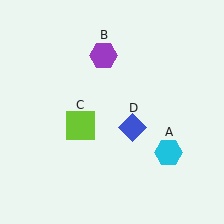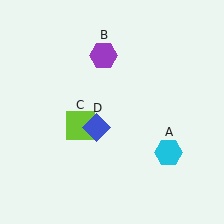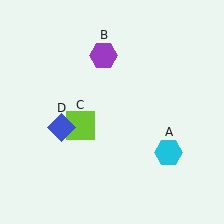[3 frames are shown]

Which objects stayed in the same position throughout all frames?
Cyan hexagon (object A) and purple hexagon (object B) and lime square (object C) remained stationary.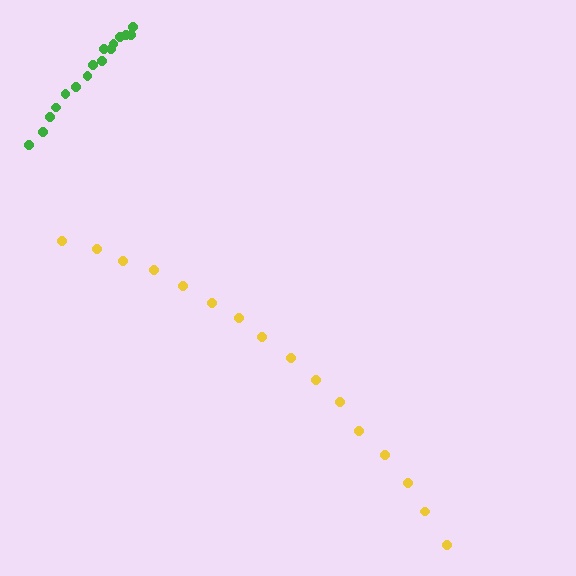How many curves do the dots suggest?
There are 2 distinct paths.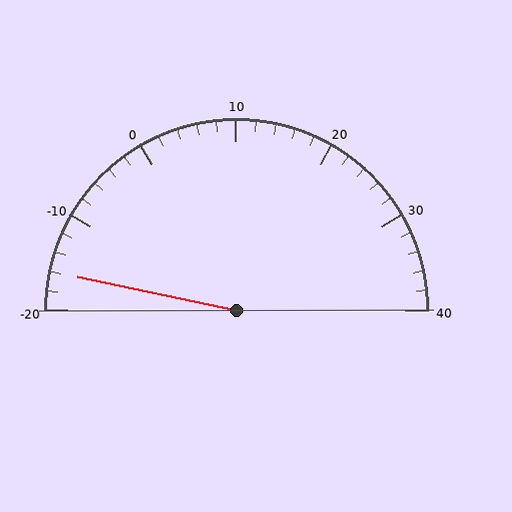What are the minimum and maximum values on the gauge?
The gauge ranges from -20 to 40.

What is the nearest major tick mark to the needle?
The nearest major tick mark is -20.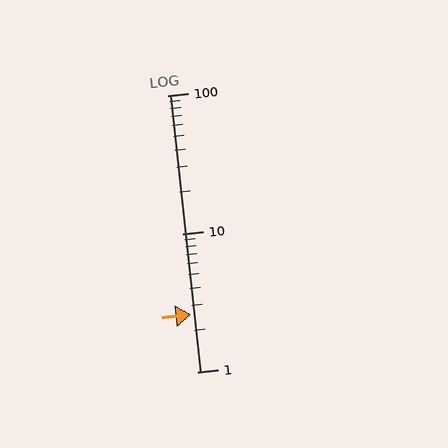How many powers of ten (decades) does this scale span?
The scale spans 2 decades, from 1 to 100.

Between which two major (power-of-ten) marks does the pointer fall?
The pointer is between 1 and 10.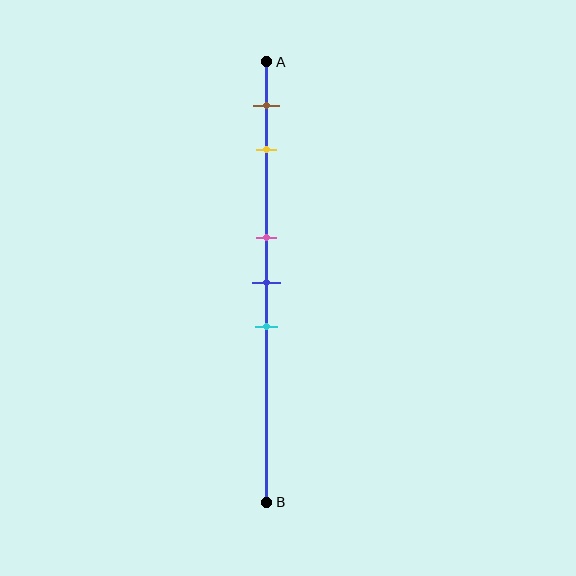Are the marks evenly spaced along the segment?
No, the marks are not evenly spaced.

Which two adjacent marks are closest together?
The pink and blue marks are the closest adjacent pair.